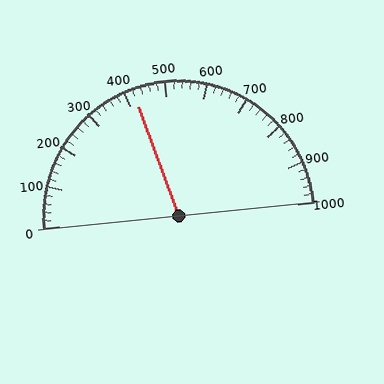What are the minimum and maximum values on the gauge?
The gauge ranges from 0 to 1000.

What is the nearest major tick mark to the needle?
The nearest major tick mark is 400.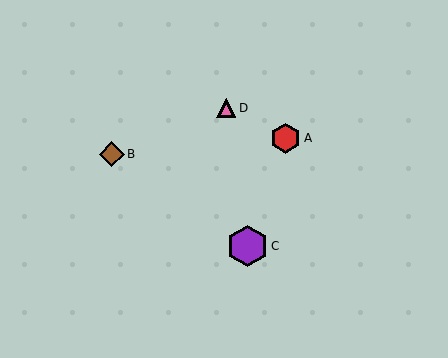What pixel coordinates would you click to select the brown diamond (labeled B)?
Click at (112, 154) to select the brown diamond B.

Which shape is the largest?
The purple hexagon (labeled C) is the largest.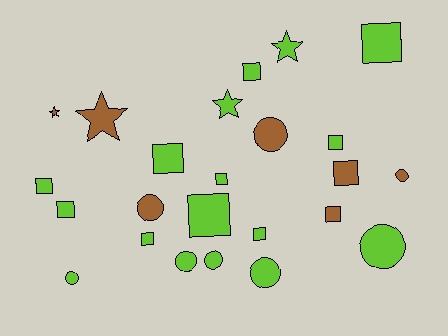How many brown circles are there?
There are 3 brown circles.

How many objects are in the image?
There are 24 objects.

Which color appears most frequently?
Lime, with 17 objects.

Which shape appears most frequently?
Square, with 12 objects.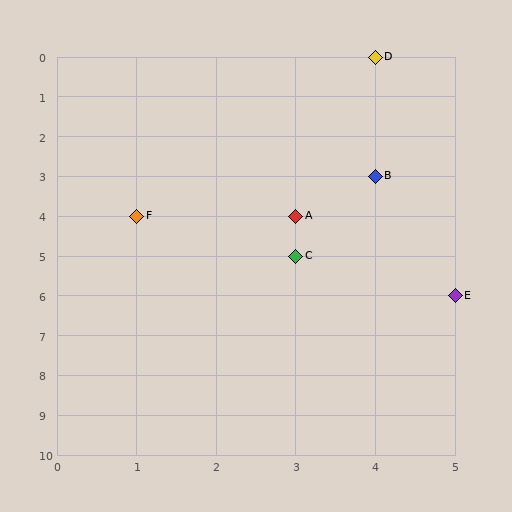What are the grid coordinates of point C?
Point C is at grid coordinates (3, 5).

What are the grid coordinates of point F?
Point F is at grid coordinates (1, 4).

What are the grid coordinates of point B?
Point B is at grid coordinates (4, 3).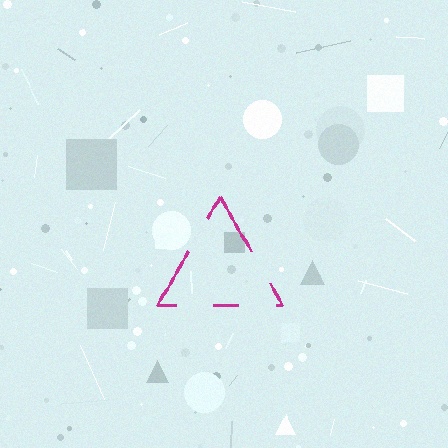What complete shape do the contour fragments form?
The contour fragments form a triangle.